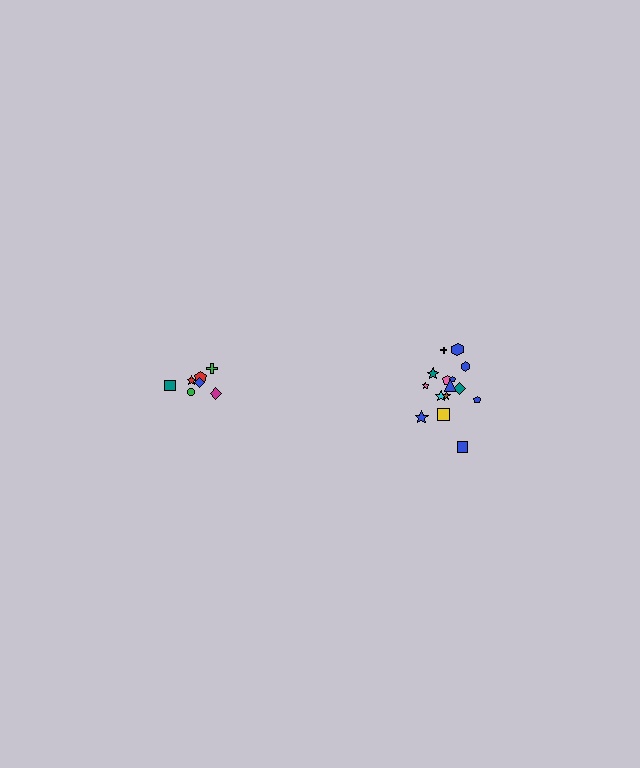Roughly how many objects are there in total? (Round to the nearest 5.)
Roughly 20 objects in total.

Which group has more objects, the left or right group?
The right group.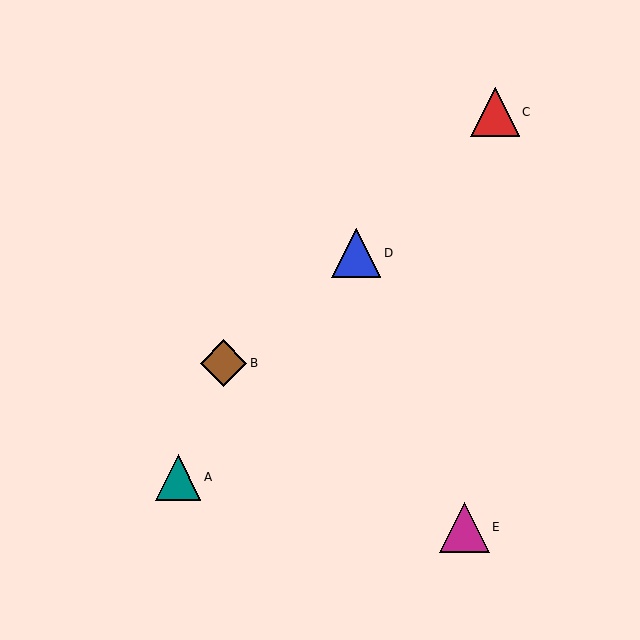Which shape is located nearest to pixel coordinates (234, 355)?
The brown diamond (labeled B) at (224, 363) is nearest to that location.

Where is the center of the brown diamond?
The center of the brown diamond is at (224, 363).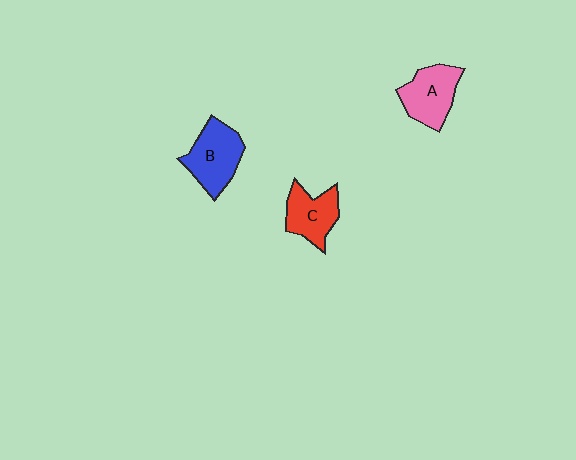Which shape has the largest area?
Shape B (blue).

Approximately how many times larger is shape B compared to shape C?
Approximately 1.2 times.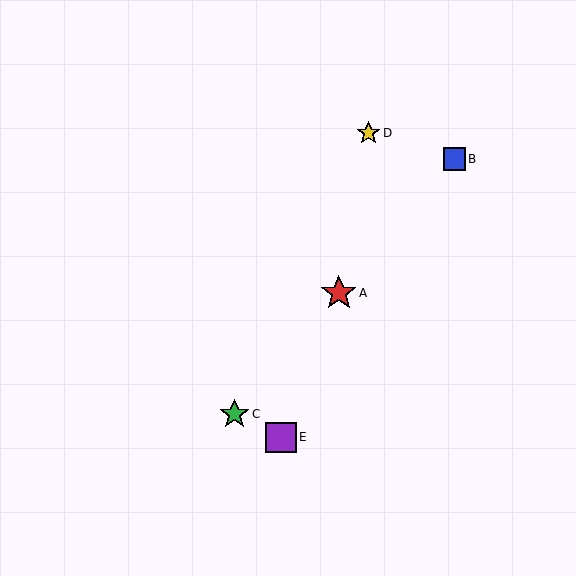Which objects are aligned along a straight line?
Objects A, B, C are aligned along a straight line.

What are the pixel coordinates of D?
Object D is at (369, 133).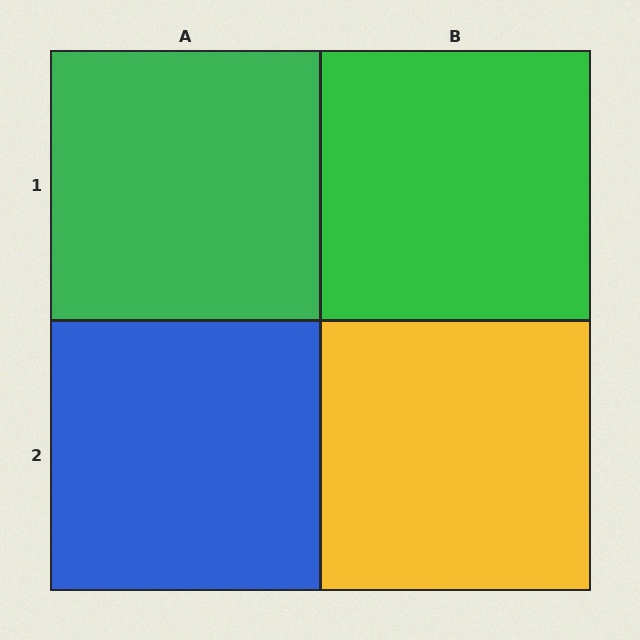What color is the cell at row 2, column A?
Blue.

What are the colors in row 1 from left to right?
Green, green.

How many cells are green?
2 cells are green.